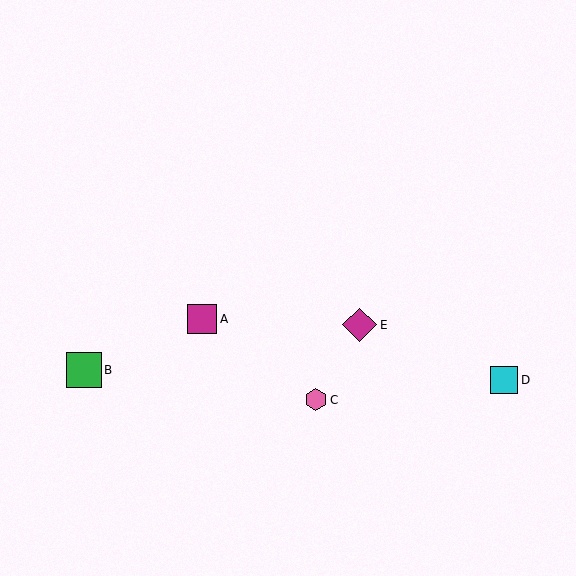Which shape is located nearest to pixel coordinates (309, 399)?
The pink hexagon (labeled C) at (316, 400) is nearest to that location.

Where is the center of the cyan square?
The center of the cyan square is at (504, 380).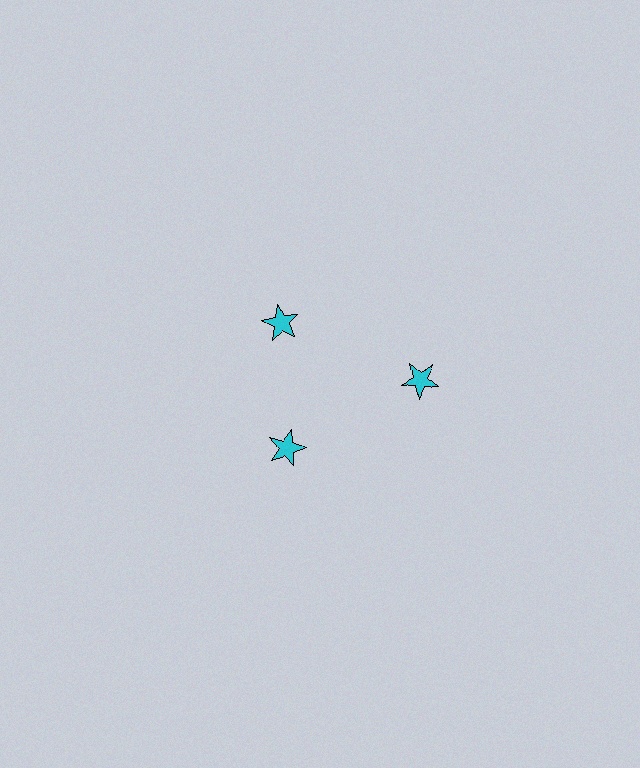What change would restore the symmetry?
The symmetry would be restored by moving it inward, back onto the ring so that all 3 stars sit at equal angles and equal distance from the center.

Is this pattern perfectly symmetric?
No. The 3 cyan stars are arranged in a ring, but one element near the 3 o'clock position is pushed outward from the center, breaking the 3-fold rotational symmetry.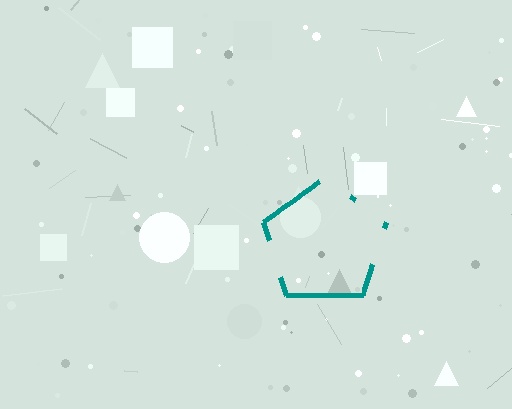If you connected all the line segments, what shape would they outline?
They would outline a pentagon.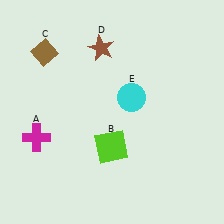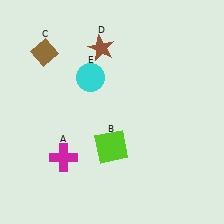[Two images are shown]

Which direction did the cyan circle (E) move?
The cyan circle (E) moved left.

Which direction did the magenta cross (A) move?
The magenta cross (A) moved right.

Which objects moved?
The objects that moved are: the magenta cross (A), the cyan circle (E).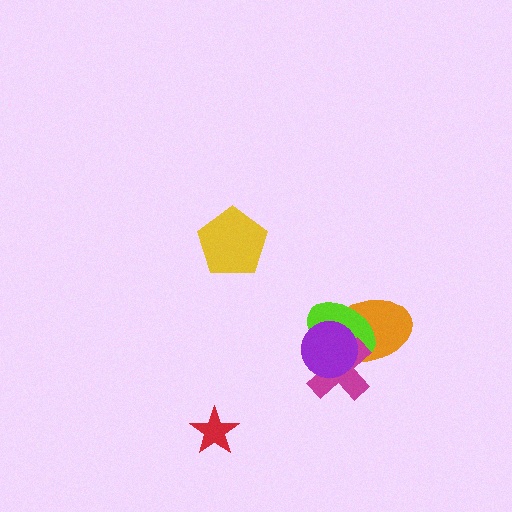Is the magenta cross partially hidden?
Yes, it is partially covered by another shape.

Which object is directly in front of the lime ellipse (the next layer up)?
The magenta cross is directly in front of the lime ellipse.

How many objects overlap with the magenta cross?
3 objects overlap with the magenta cross.